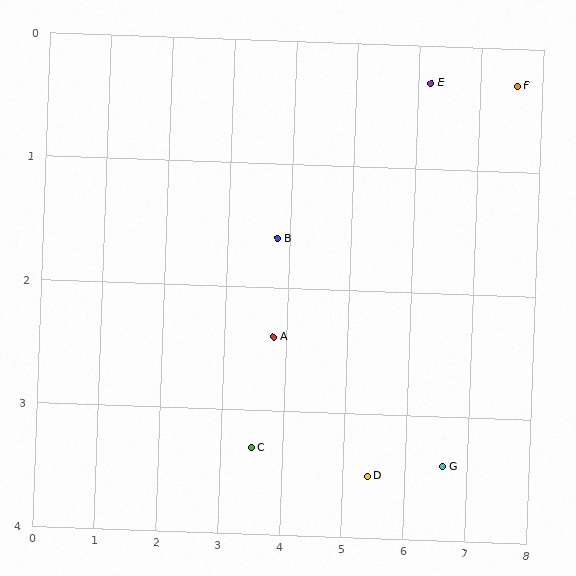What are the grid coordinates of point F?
Point F is at approximately (7.6, 0.3).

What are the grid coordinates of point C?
Point C is at approximately (3.5, 3.3).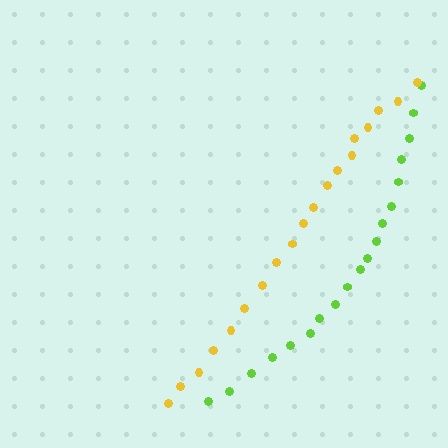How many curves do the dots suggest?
There are 2 distinct paths.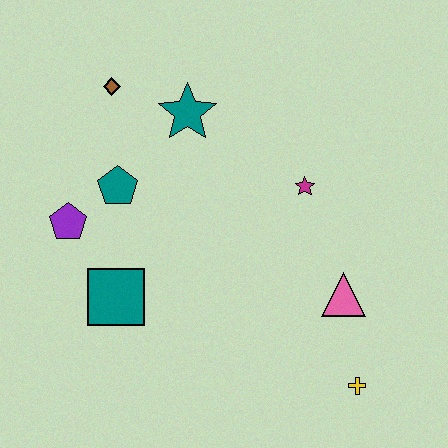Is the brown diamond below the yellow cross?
No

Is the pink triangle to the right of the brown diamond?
Yes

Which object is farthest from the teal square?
The yellow cross is farthest from the teal square.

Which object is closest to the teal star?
The brown diamond is closest to the teal star.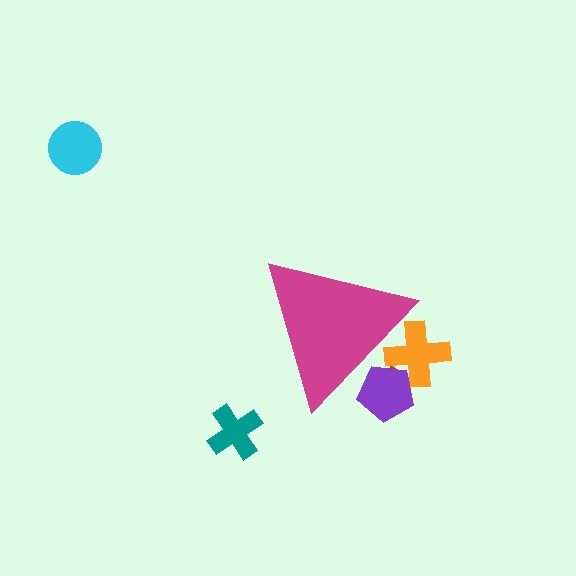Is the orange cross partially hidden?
Yes, the orange cross is partially hidden behind the magenta triangle.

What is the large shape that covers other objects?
A magenta triangle.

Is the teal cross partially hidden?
No, the teal cross is fully visible.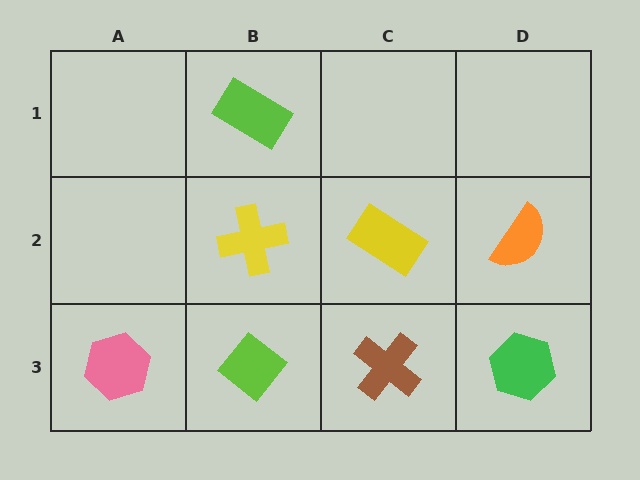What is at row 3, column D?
A green hexagon.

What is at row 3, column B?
A lime diamond.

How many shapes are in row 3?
4 shapes.